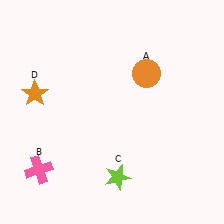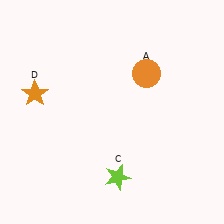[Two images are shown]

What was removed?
The pink cross (B) was removed in Image 2.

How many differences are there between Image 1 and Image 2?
There is 1 difference between the two images.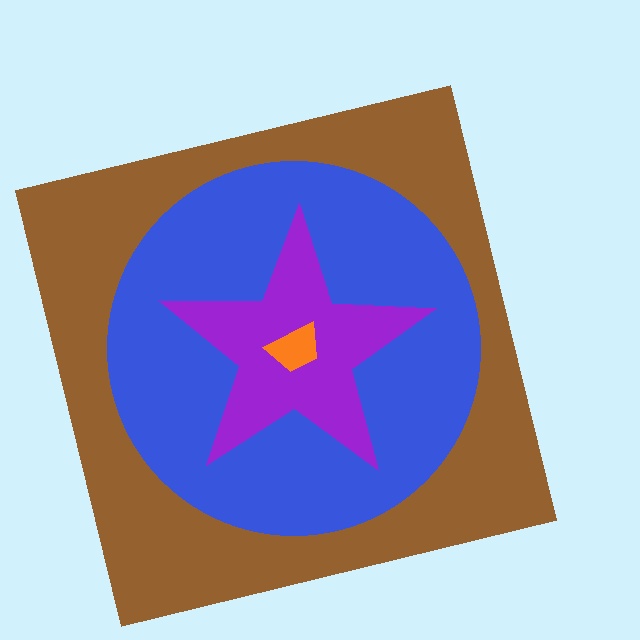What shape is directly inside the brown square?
The blue circle.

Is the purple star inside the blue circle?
Yes.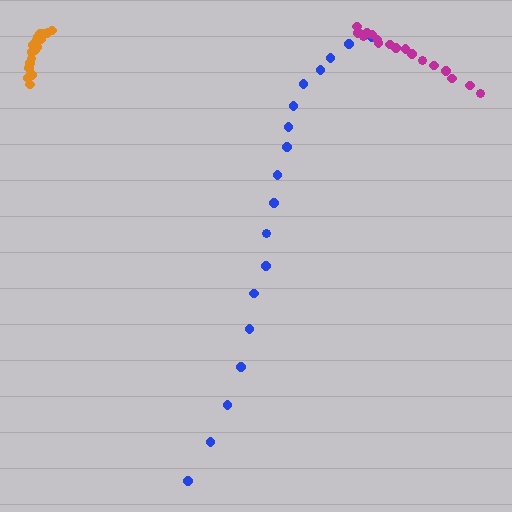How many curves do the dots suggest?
There are 3 distinct paths.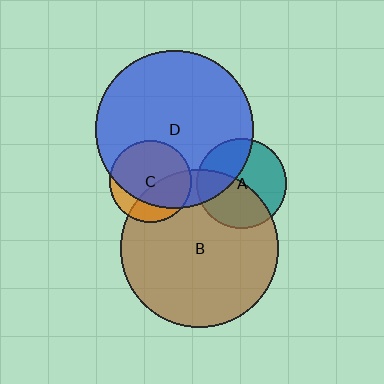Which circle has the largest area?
Circle D (blue).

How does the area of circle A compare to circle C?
Approximately 1.2 times.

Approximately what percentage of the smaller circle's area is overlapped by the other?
Approximately 45%.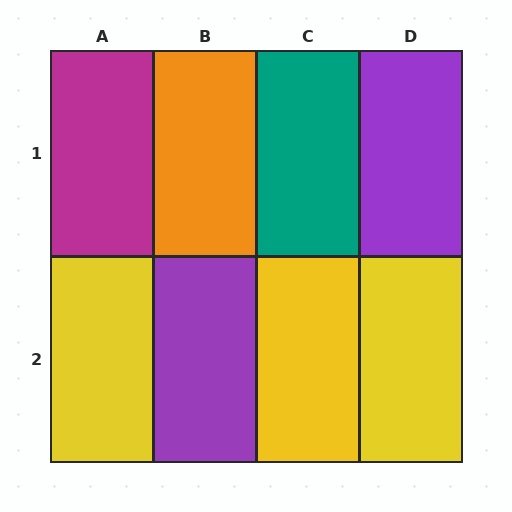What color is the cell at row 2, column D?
Yellow.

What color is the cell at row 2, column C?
Yellow.